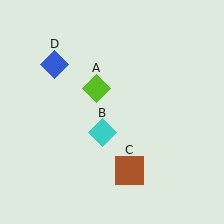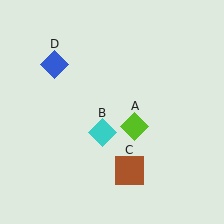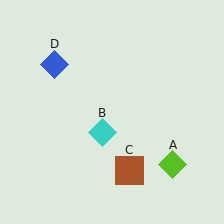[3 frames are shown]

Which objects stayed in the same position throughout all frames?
Cyan diamond (object B) and brown square (object C) and blue diamond (object D) remained stationary.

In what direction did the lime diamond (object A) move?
The lime diamond (object A) moved down and to the right.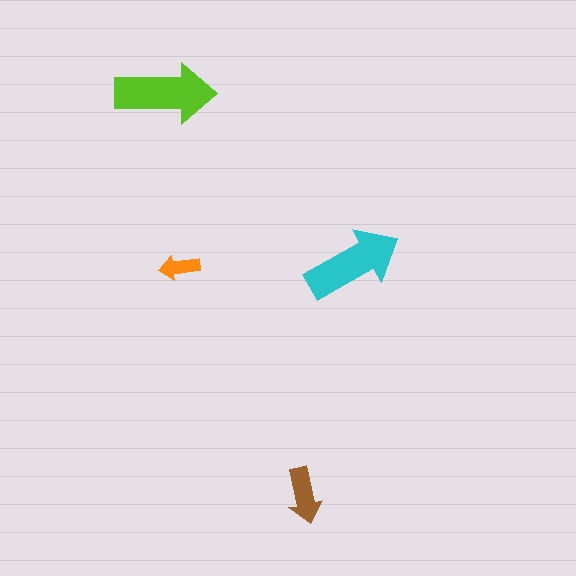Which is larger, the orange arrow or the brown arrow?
The brown one.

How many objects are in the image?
There are 4 objects in the image.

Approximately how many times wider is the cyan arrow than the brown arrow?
About 1.5 times wider.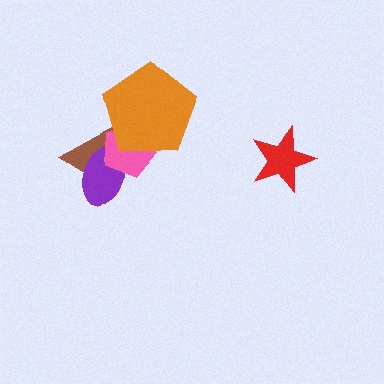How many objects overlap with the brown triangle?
3 objects overlap with the brown triangle.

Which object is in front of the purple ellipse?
The pink pentagon is in front of the purple ellipse.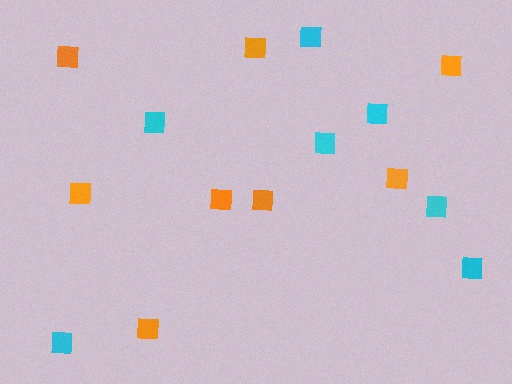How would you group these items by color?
There are 2 groups: one group of orange squares (8) and one group of cyan squares (7).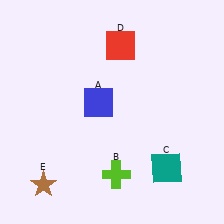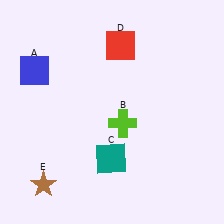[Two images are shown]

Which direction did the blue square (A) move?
The blue square (A) moved left.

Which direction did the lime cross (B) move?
The lime cross (B) moved up.